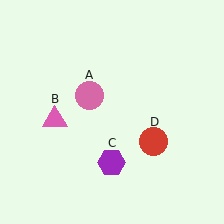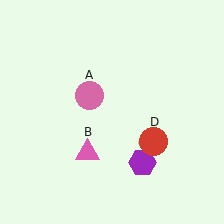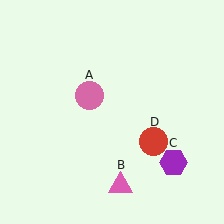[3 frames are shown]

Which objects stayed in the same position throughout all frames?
Pink circle (object A) and red circle (object D) remained stationary.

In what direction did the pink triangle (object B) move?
The pink triangle (object B) moved down and to the right.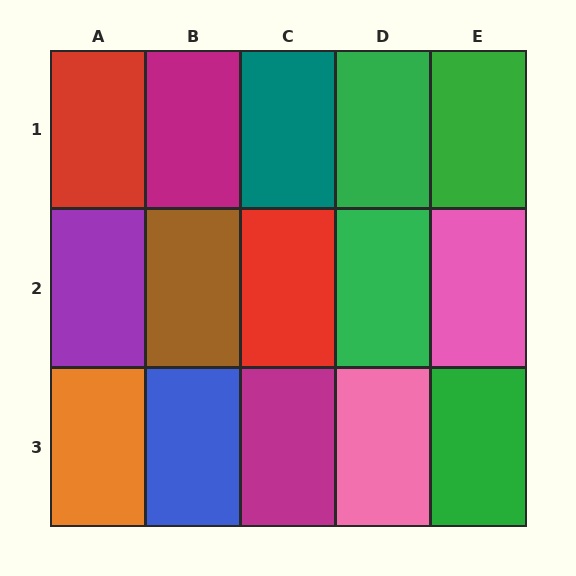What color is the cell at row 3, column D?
Pink.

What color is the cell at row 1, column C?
Teal.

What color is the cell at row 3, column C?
Magenta.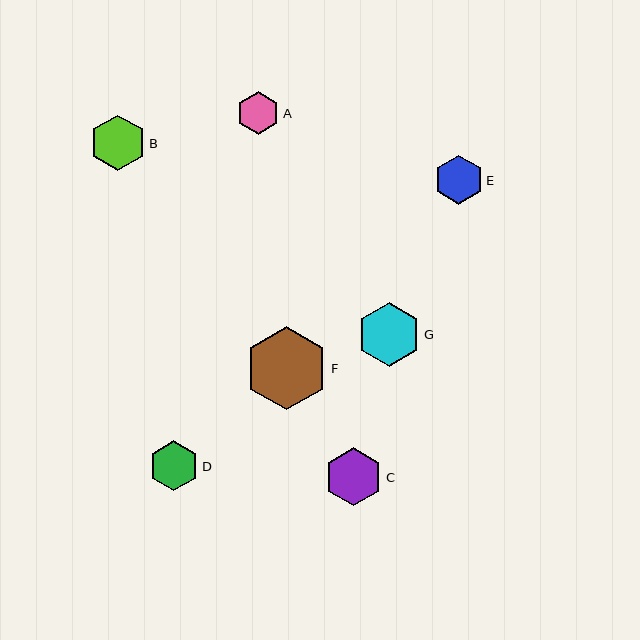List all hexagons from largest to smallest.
From largest to smallest: F, G, C, B, D, E, A.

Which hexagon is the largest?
Hexagon F is the largest with a size of approximately 83 pixels.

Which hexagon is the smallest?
Hexagon A is the smallest with a size of approximately 43 pixels.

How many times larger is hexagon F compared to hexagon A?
Hexagon F is approximately 1.9 times the size of hexagon A.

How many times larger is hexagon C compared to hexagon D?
Hexagon C is approximately 1.2 times the size of hexagon D.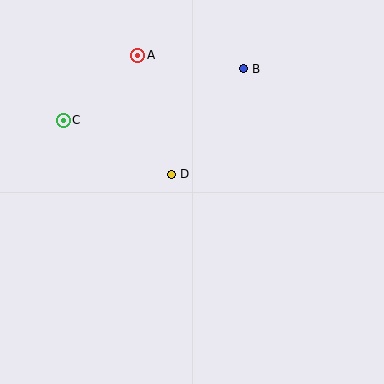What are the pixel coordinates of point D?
Point D is at (171, 174).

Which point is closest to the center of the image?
Point D at (171, 174) is closest to the center.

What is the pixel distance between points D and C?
The distance between D and C is 121 pixels.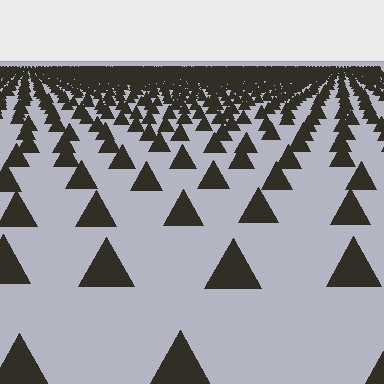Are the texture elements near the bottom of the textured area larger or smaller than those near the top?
Larger. Near the bottom, elements are closer to the viewer and appear at a bigger on-screen size.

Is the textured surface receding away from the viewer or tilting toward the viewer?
The surface is receding away from the viewer. Texture elements get smaller and denser toward the top.